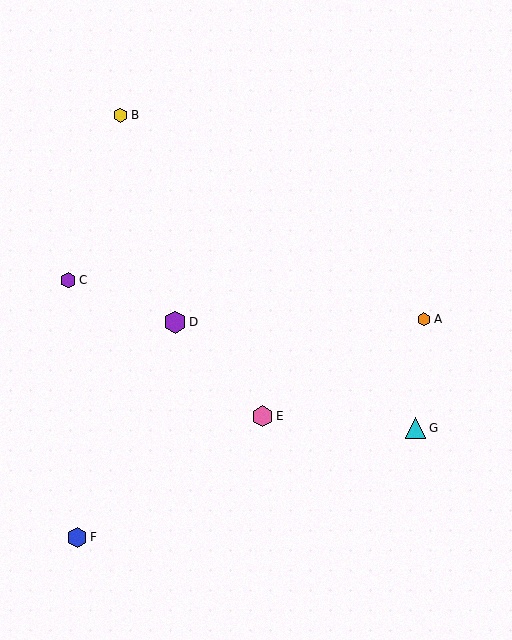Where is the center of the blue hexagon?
The center of the blue hexagon is at (77, 537).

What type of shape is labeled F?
Shape F is a blue hexagon.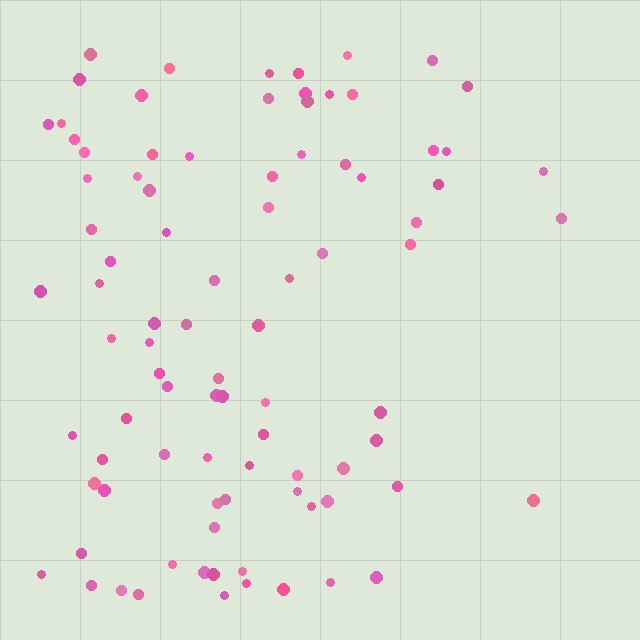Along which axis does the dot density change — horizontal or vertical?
Horizontal.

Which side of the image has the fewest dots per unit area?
The right.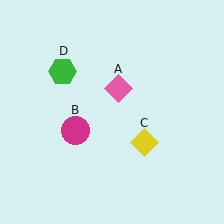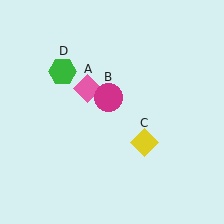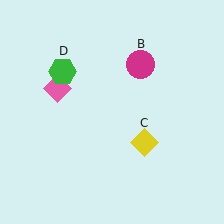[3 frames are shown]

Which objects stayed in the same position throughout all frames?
Yellow diamond (object C) and green hexagon (object D) remained stationary.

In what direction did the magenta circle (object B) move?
The magenta circle (object B) moved up and to the right.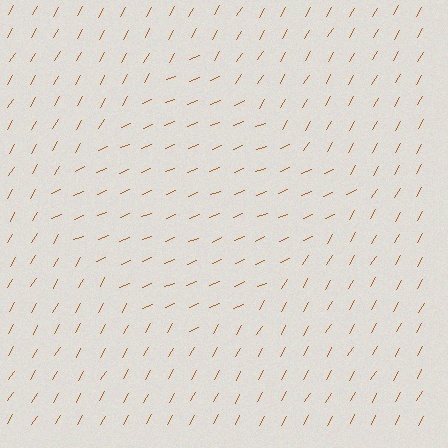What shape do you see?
I see a diamond.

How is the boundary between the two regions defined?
The boundary is defined purely by a change in line orientation (approximately 37 degrees difference). All lines are the same color and thickness.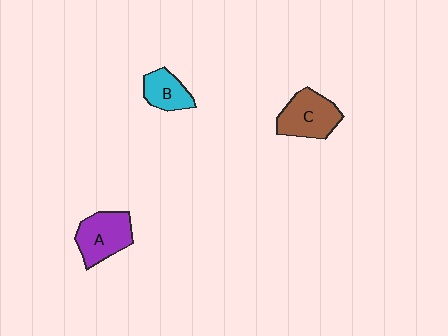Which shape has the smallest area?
Shape B (cyan).